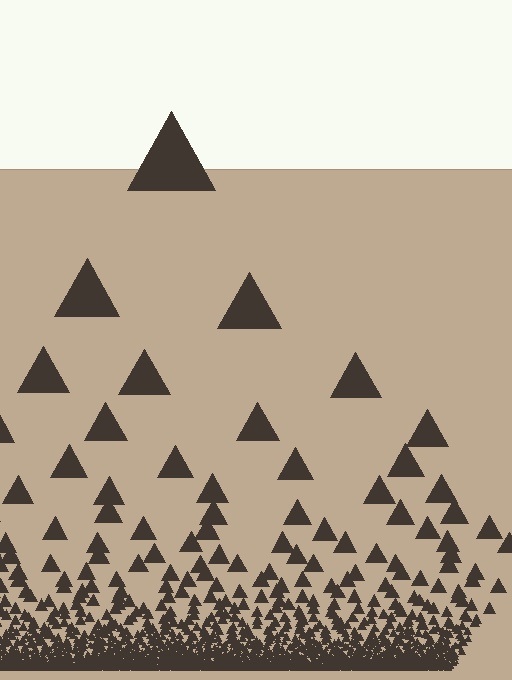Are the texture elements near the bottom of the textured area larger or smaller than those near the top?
Smaller. The gradient is inverted — elements near the bottom are smaller and denser.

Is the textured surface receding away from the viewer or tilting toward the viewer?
The surface appears to tilt toward the viewer. Texture elements get larger and sparser toward the top.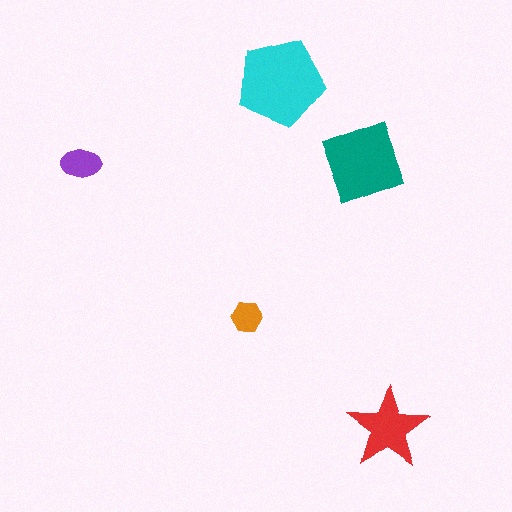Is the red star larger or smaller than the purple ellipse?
Larger.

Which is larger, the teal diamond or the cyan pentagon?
The cyan pentagon.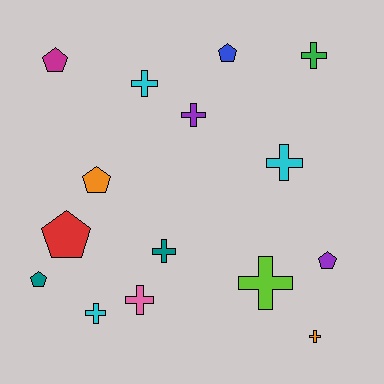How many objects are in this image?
There are 15 objects.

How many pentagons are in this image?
There are 6 pentagons.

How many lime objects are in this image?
There is 1 lime object.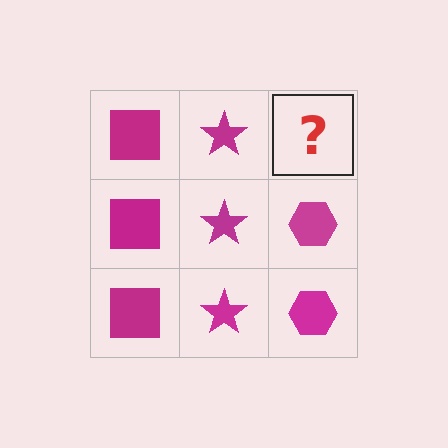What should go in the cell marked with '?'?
The missing cell should contain a magenta hexagon.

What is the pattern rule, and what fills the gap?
The rule is that each column has a consistent shape. The gap should be filled with a magenta hexagon.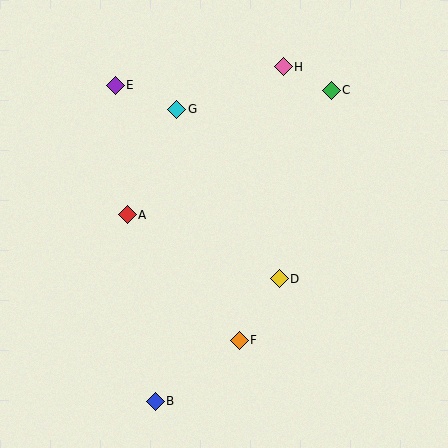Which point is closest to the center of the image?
Point D at (279, 279) is closest to the center.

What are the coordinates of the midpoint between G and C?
The midpoint between G and C is at (254, 100).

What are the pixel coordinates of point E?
Point E is at (115, 85).